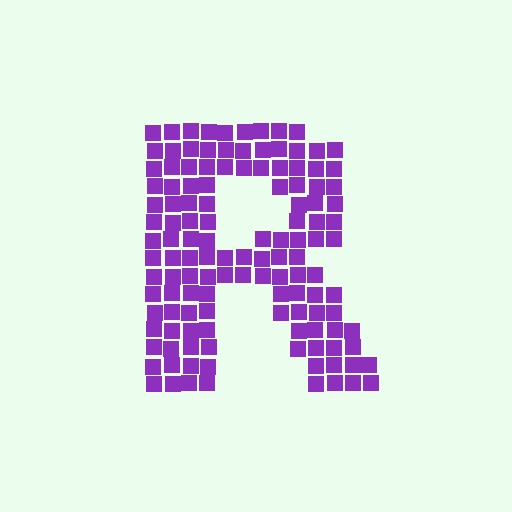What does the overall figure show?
The overall figure shows the letter R.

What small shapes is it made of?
It is made of small squares.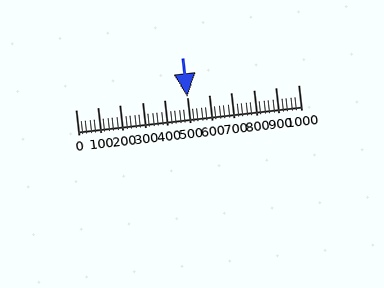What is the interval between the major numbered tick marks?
The major tick marks are spaced 100 units apart.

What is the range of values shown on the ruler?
The ruler shows values from 0 to 1000.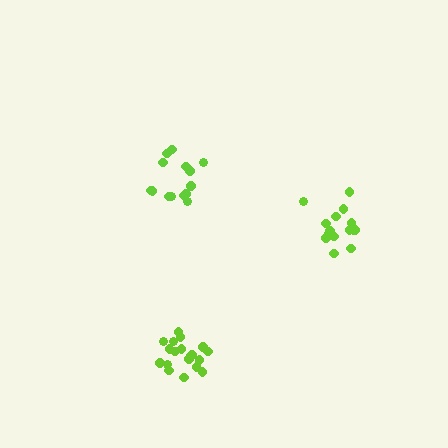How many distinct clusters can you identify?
There are 3 distinct clusters.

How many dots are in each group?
Group 1: 14 dots, Group 2: 19 dots, Group 3: 15 dots (48 total).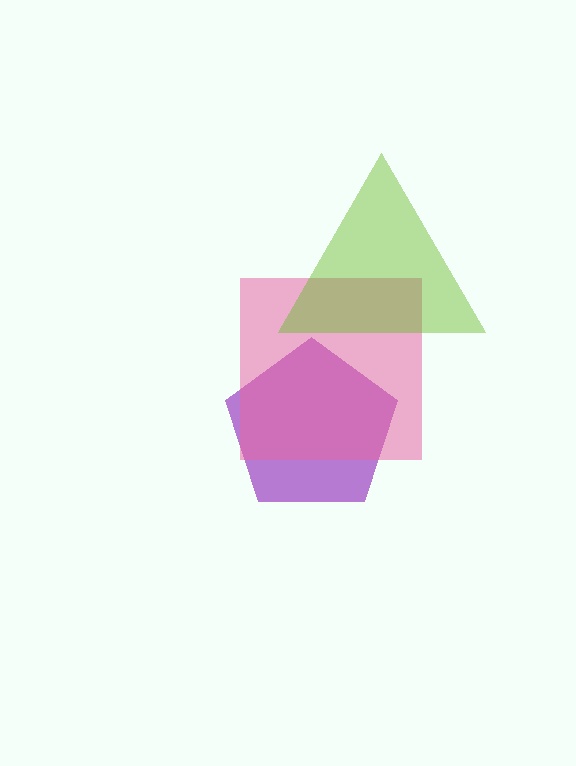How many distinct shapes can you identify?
There are 3 distinct shapes: a purple pentagon, a pink square, a lime triangle.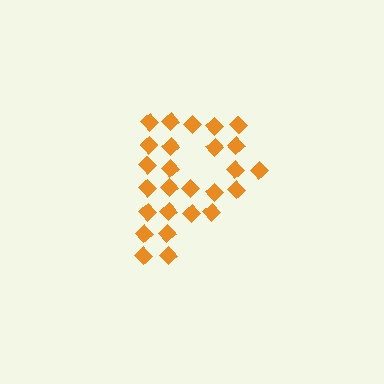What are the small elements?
The small elements are diamonds.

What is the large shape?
The large shape is the letter P.